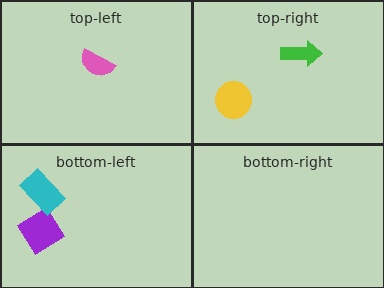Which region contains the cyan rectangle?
The bottom-left region.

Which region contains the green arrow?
The top-right region.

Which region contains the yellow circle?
The top-right region.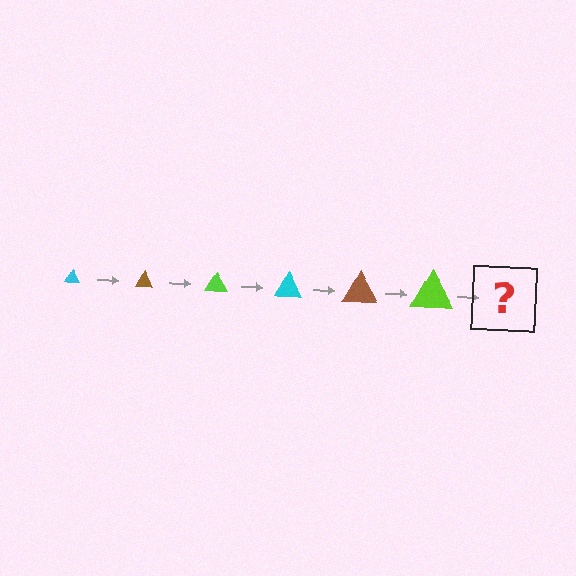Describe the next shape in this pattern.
It should be a cyan triangle, larger than the previous one.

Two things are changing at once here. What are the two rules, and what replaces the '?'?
The two rules are that the triangle grows larger each step and the color cycles through cyan, brown, and lime. The '?' should be a cyan triangle, larger than the previous one.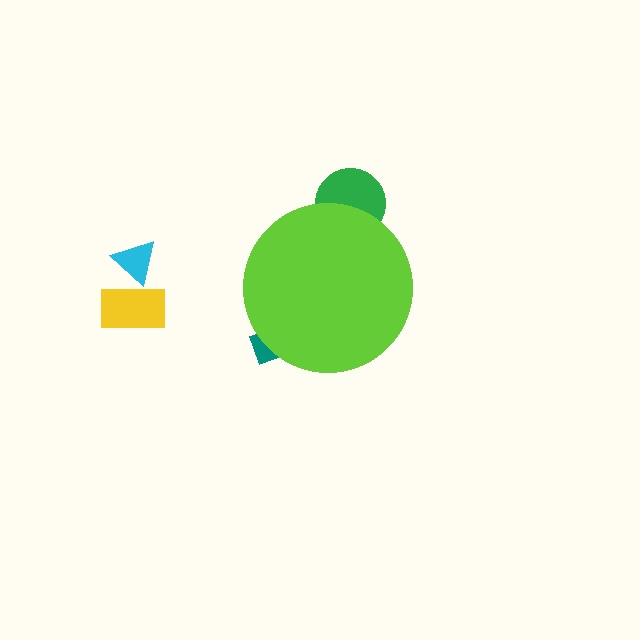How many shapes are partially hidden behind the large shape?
2 shapes are partially hidden.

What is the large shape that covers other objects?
A lime circle.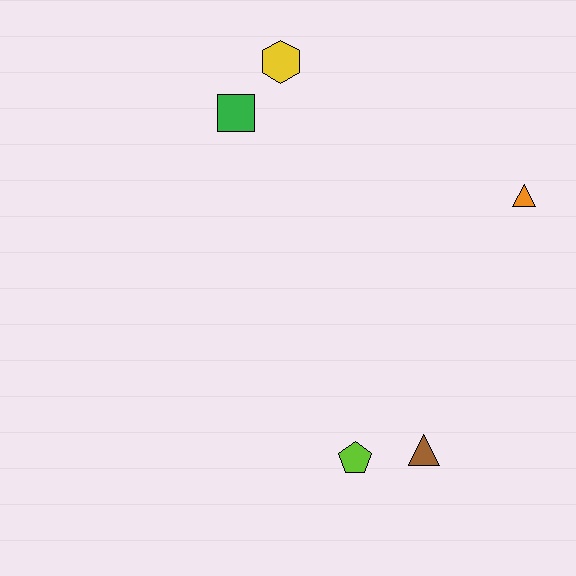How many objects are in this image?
There are 5 objects.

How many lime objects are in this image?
There is 1 lime object.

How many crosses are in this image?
There are no crosses.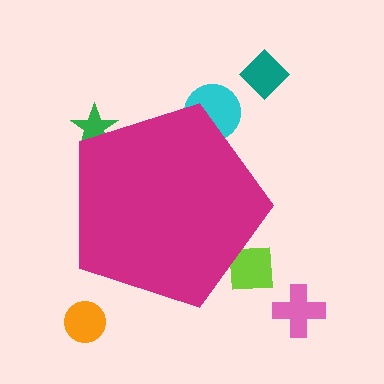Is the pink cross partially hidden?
No, the pink cross is fully visible.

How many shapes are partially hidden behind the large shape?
3 shapes are partially hidden.